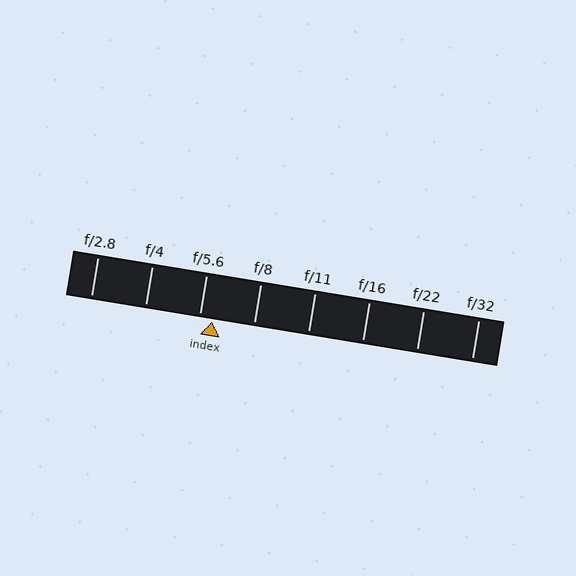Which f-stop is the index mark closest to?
The index mark is closest to f/5.6.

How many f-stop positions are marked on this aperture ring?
There are 8 f-stop positions marked.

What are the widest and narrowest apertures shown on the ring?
The widest aperture shown is f/2.8 and the narrowest is f/32.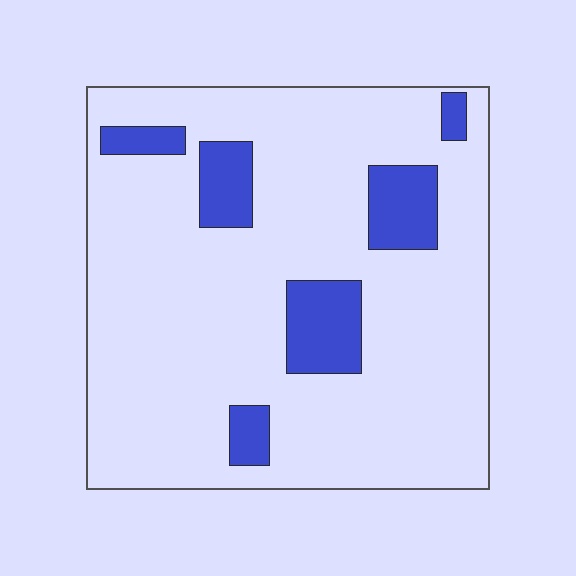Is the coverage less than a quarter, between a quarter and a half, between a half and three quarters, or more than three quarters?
Less than a quarter.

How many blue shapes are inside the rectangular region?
6.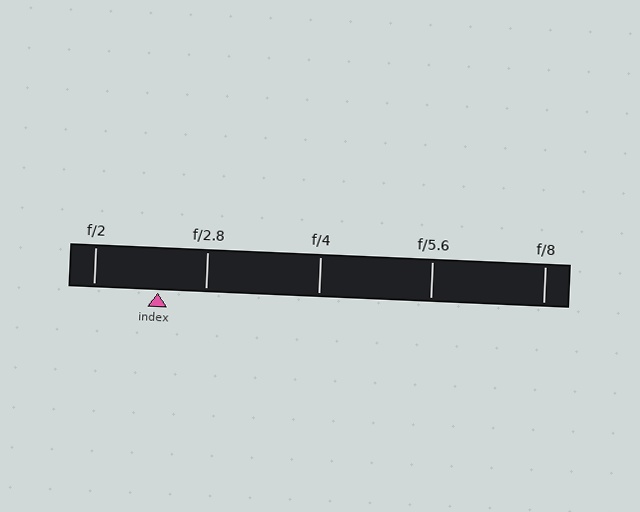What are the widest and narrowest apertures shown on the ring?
The widest aperture shown is f/2 and the narrowest is f/8.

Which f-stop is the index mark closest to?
The index mark is closest to f/2.8.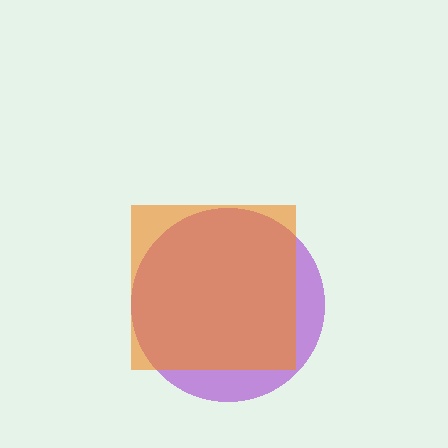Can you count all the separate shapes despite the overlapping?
Yes, there are 2 separate shapes.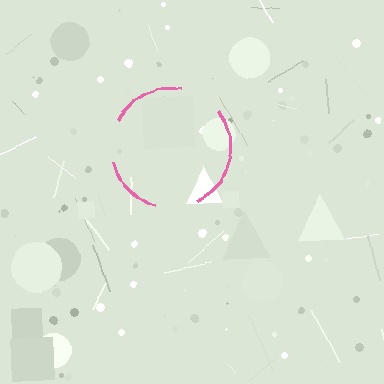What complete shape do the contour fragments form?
The contour fragments form a circle.